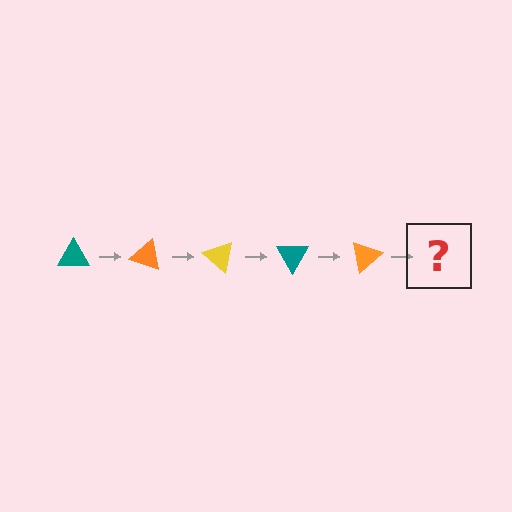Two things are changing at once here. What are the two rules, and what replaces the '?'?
The two rules are that it rotates 20 degrees each step and the color cycles through teal, orange, and yellow. The '?' should be a yellow triangle, rotated 100 degrees from the start.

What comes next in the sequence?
The next element should be a yellow triangle, rotated 100 degrees from the start.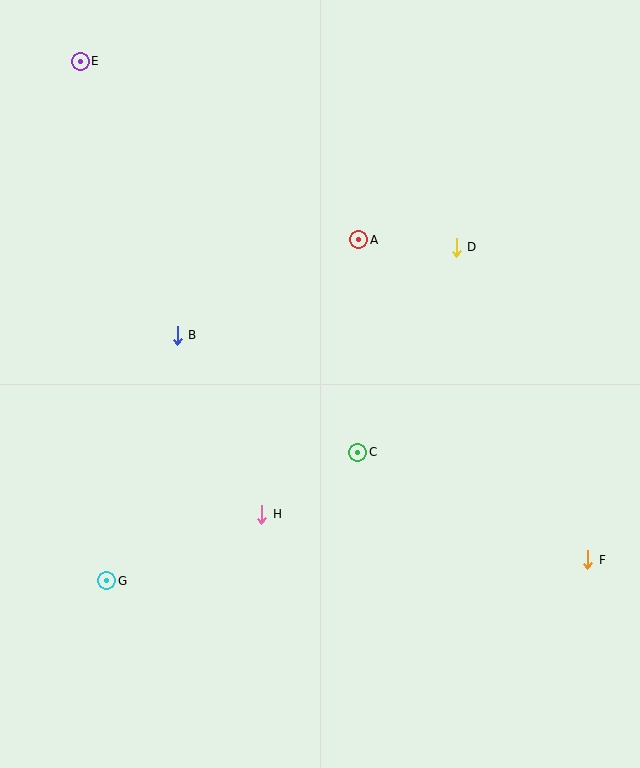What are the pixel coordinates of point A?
Point A is at (359, 240).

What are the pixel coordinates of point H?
Point H is at (262, 514).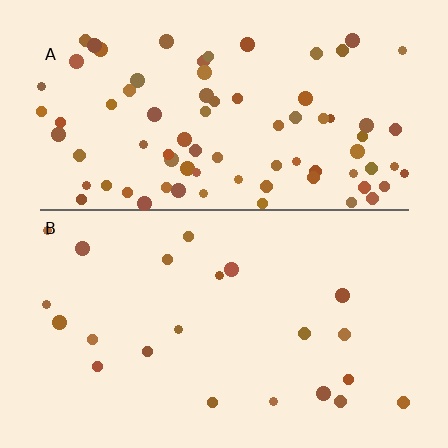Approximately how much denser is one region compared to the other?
Approximately 3.7× — region A over region B.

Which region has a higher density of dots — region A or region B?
A (the top).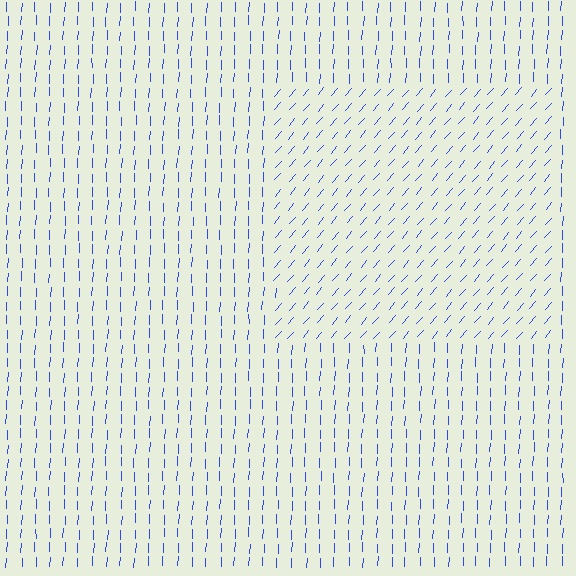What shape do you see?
I see a rectangle.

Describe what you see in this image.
The image is filled with small blue line segments. A rectangle region in the image has lines oriented differently from the surrounding lines, creating a visible texture boundary.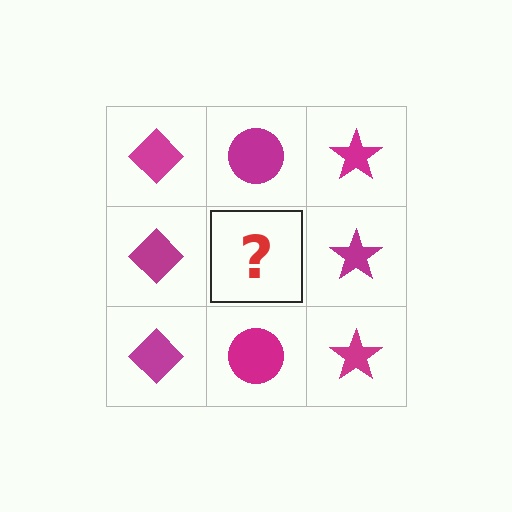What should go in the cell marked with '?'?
The missing cell should contain a magenta circle.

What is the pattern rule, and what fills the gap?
The rule is that each column has a consistent shape. The gap should be filled with a magenta circle.